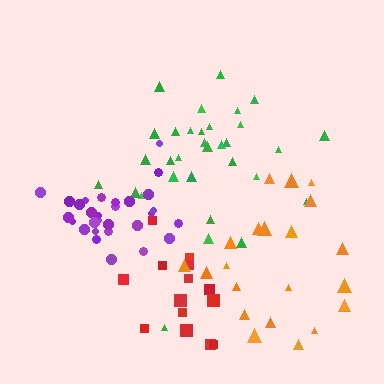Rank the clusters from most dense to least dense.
purple, red, orange, green.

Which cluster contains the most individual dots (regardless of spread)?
Green (32).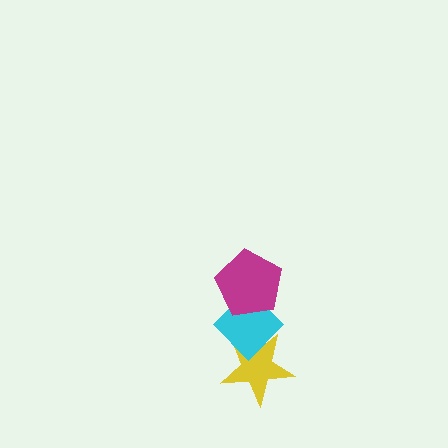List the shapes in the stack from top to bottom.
From top to bottom: the magenta pentagon, the cyan diamond, the yellow star.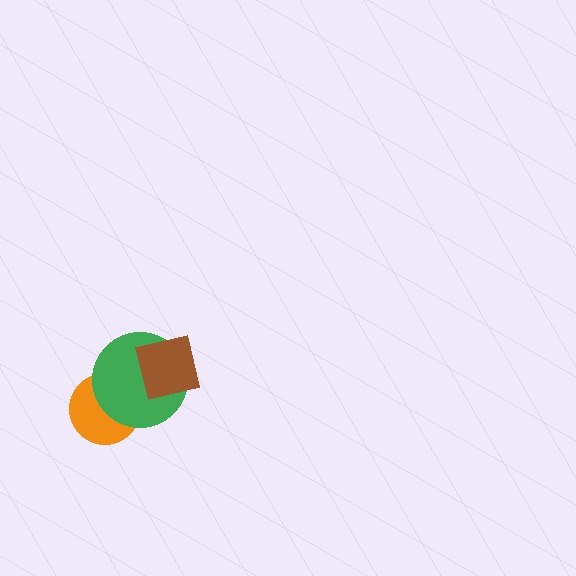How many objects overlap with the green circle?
2 objects overlap with the green circle.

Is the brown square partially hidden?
No, no other shape covers it.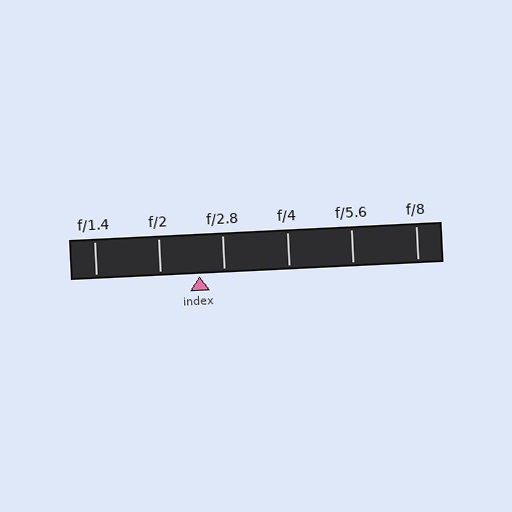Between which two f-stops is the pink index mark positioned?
The index mark is between f/2 and f/2.8.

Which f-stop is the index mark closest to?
The index mark is closest to f/2.8.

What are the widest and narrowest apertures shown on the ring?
The widest aperture shown is f/1.4 and the narrowest is f/8.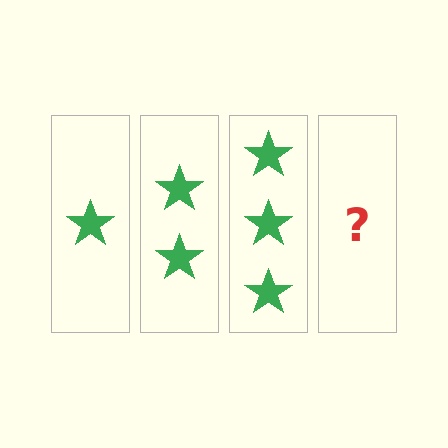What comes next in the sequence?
The next element should be 4 stars.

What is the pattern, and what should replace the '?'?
The pattern is that each step adds one more star. The '?' should be 4 stars.